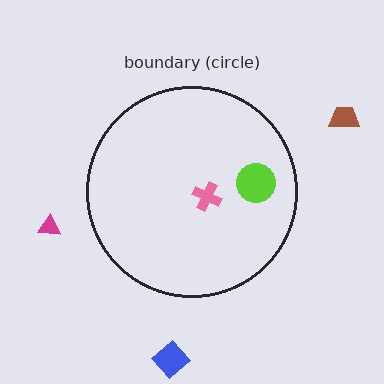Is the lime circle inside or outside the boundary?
Inside.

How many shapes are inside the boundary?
2 inside, 3 outside.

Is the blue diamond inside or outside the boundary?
Outside.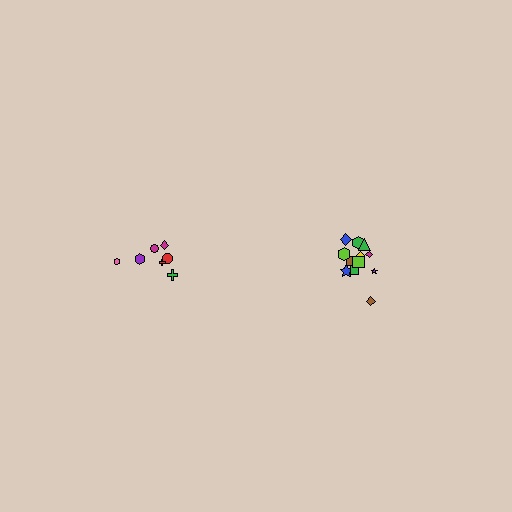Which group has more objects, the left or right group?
The right group.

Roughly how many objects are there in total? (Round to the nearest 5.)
Roughly 20 objects in total.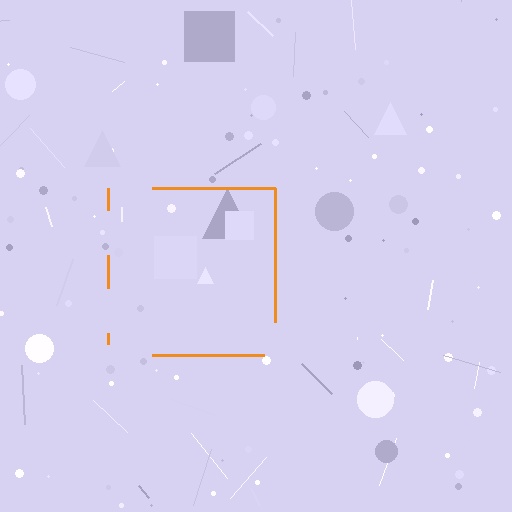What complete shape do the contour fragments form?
The contour fragments form a square.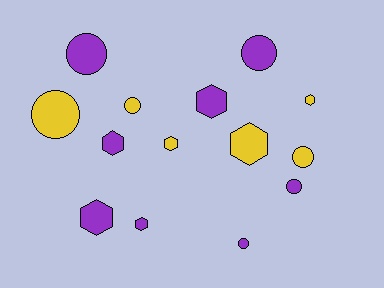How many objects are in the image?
There are 14 objects.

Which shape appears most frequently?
Hexagon, with 7 objects.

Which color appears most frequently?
Purple, with 8 objects.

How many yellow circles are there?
There are 3 yellow circles.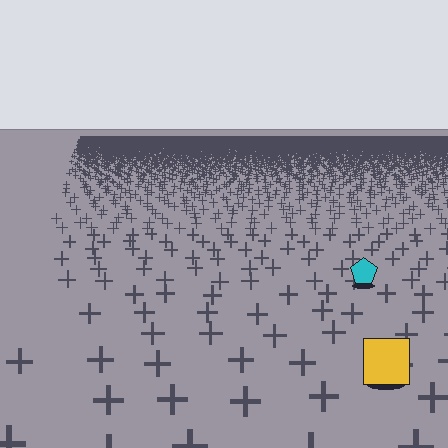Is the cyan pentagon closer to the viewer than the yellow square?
No. The yellow square is closer — you can tell from the texture gradient: the ground texture is coarser near it.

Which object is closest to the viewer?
The yellow square is closest. The texture marks near it are larger and more spread out.